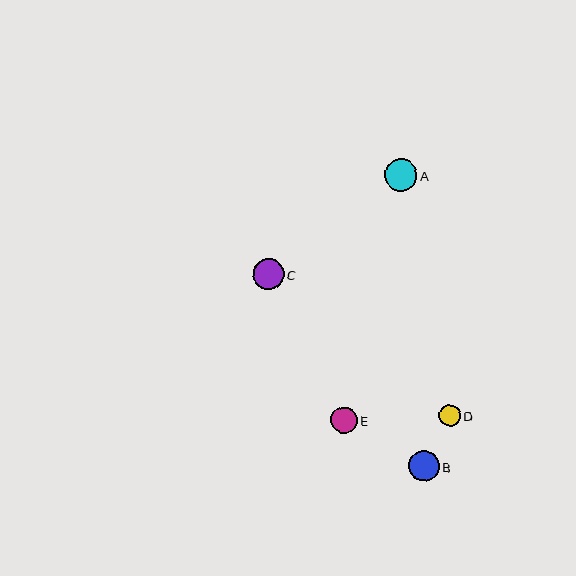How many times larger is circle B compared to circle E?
Circle B is approximately 1.2 times the size of circle E.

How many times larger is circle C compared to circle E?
Circle C is approximately 1.2 times the size of circle E.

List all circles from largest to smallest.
From largest to smallest: A, C, B, E, D.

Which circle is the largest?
Circle A is the largest with a size of approximately 33 pixels.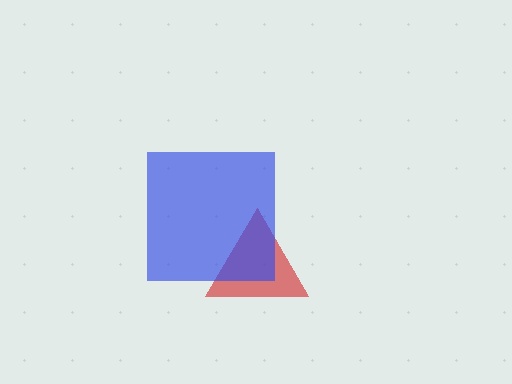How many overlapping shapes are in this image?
There are 2 overlapping shapes in the image.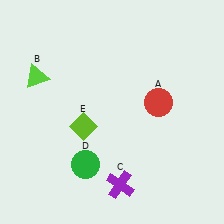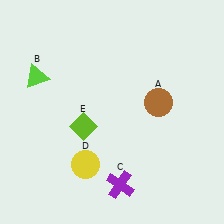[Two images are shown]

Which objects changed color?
A changed from red to brown. D changed from green to yellow.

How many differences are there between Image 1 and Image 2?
There are 2 differences between the two images.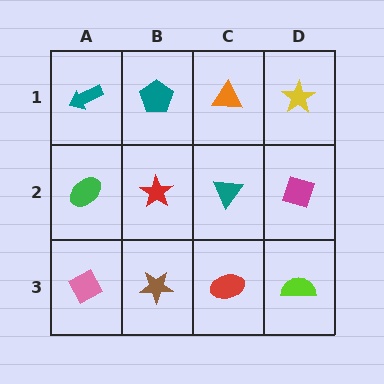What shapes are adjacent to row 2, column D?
A yellow star (row 1, column D), a lime semicircle (row 3, column D), a teal triangle (row 2, column C).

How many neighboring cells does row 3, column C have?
3.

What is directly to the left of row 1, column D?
An orange triangle.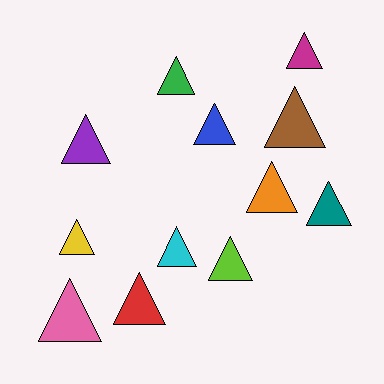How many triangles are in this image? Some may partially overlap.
There are 12 triangles.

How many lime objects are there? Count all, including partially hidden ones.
There is 1 lime object.